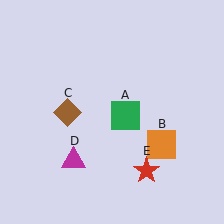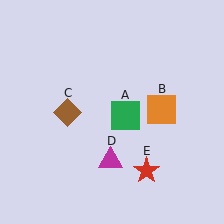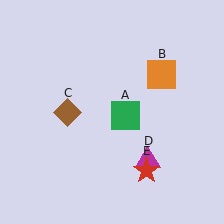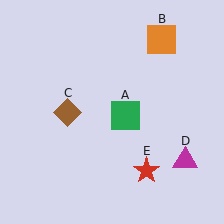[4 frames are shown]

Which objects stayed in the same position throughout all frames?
Green square (object A) and brown diamond (object C) and red star (object E) remained stationary.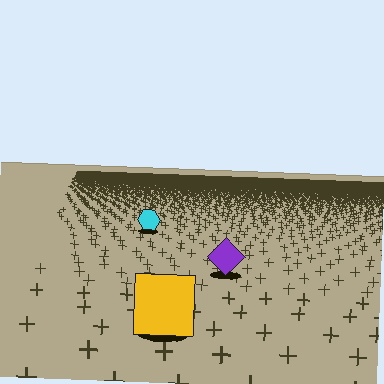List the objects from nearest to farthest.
From nearest to farthest: the yellow square, the purple diamond, the cyan hexagon.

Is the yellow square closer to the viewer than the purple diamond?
Yes. The yellow square is closer — you can tell from the texture gradient: the ground texture is coarser near it.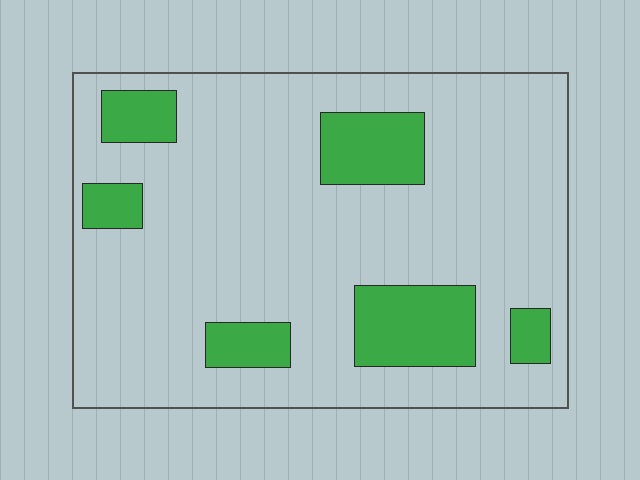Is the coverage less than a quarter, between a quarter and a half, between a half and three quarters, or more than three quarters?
Less than a quarter.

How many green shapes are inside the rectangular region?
6.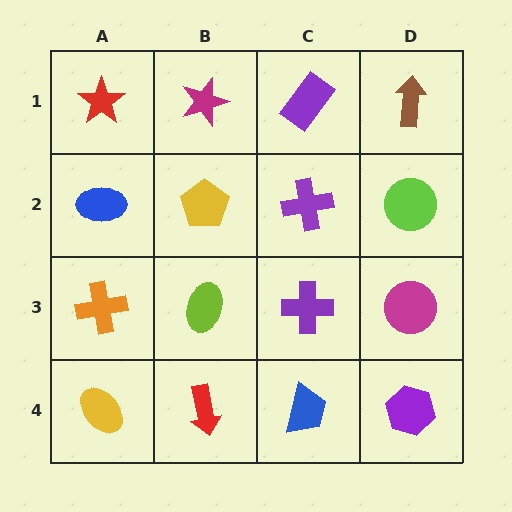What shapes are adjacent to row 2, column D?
A brown arrow (row 1, column D), a magenta circle (row 3, column D), a purple cross (row 2, column C).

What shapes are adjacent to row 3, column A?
A blue ellipse (row 2, column A), a yellow ellipse (row 4, column A), a lime ellipse (row 3, column B).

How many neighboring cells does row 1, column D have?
2.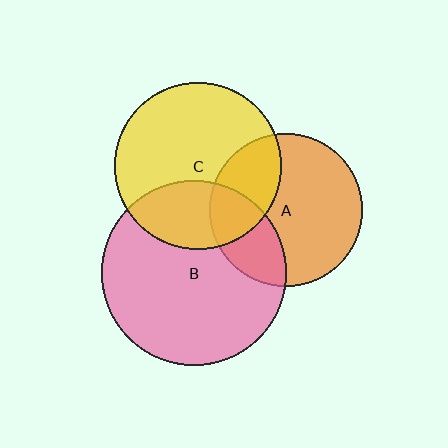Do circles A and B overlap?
Yes.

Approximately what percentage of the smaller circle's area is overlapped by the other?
Approximately 25%.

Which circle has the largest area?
Circle B (pink).